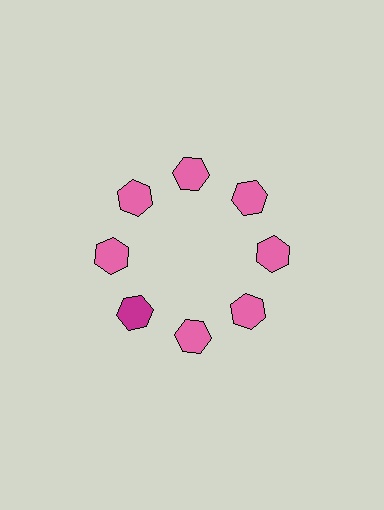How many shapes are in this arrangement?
There are 8 shapes arranged in a ring pattern.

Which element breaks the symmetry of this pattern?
The magenta hexagon at roughly the 8 o'clock position breaks the symmetry. All other shapes are pink hexagons.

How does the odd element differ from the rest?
It has a different color: magenta instead of pink.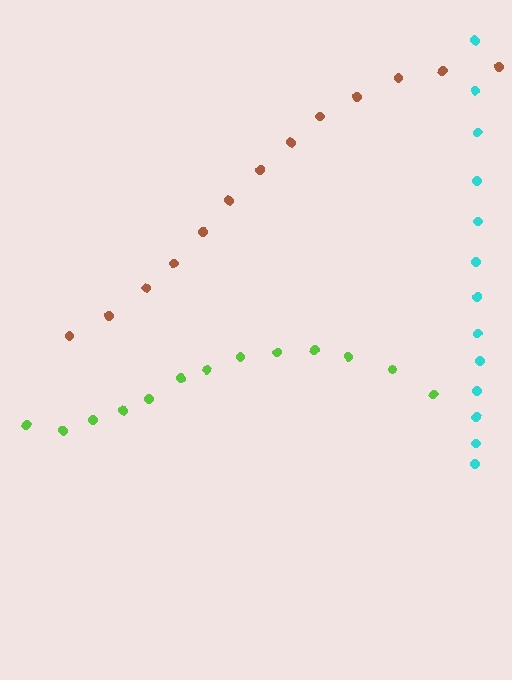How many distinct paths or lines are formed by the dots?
There are 3 distinct paths.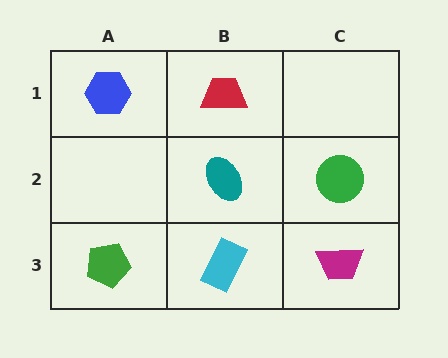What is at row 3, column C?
A magenta trapezoid.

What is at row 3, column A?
A green pentagon.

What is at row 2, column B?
A teal ellipse.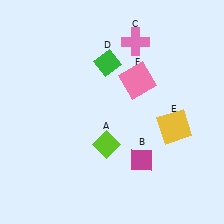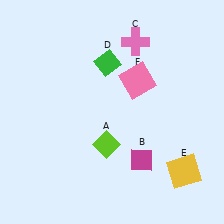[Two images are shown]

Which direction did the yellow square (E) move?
The yellow square (E) moved down.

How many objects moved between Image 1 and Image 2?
1 object moved between the two images.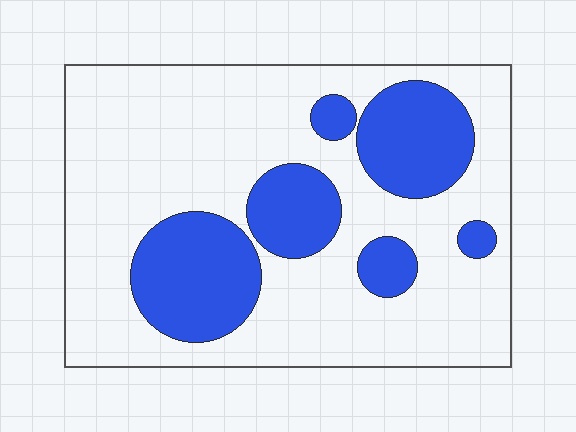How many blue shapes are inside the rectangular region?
6.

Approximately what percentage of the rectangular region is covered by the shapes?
Approximately 30%.